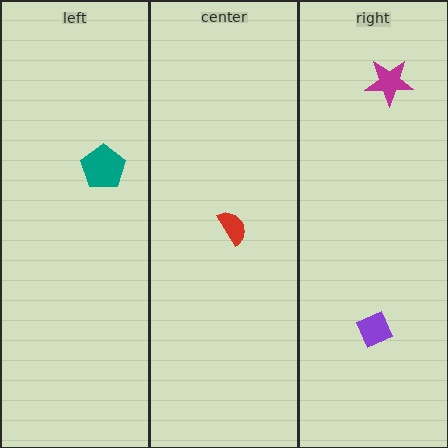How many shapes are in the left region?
1.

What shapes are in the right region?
The magenta star, the purple diamond.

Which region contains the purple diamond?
The right region.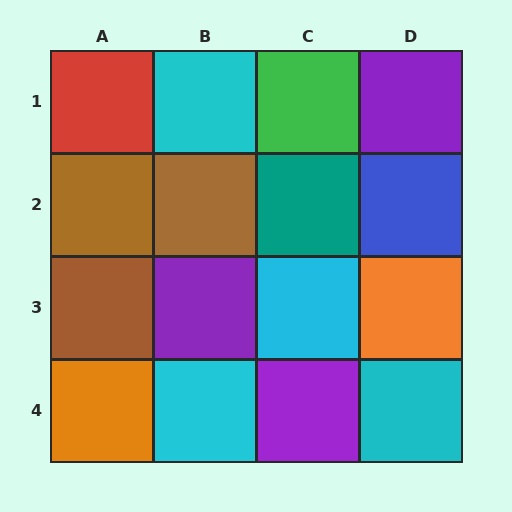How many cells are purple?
3 cells are purple.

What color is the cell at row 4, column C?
Purple.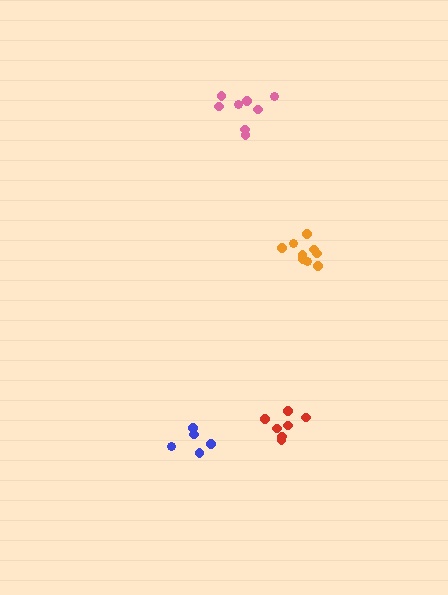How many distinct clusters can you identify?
There are 4 distinct clusters.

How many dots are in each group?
Group 1: 8 dots, Group 2: 9 dots, Group 3: 7 dots, Group 4: 5 dots (29 total).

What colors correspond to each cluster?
The clusters are colored: pink, orange, red, blue.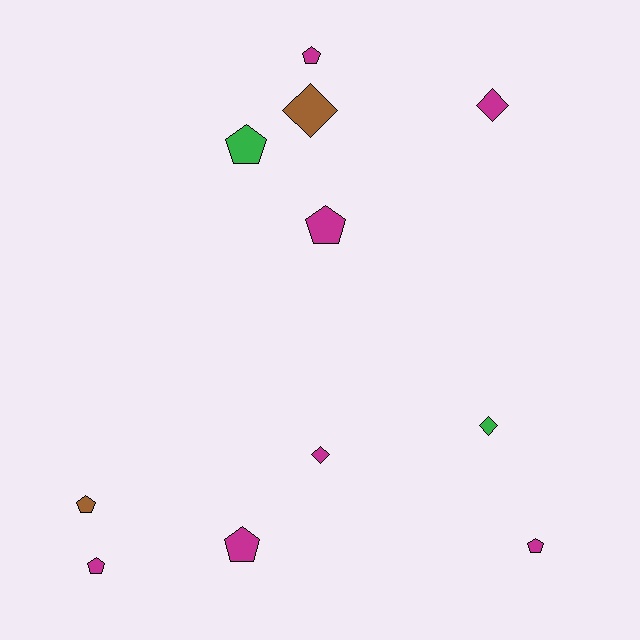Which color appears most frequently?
Magenta, with 7 objects.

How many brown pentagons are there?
There is 1 brown pentagon.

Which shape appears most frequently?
Pentagon, with 7 objects.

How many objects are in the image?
There are 11 objects.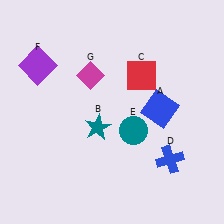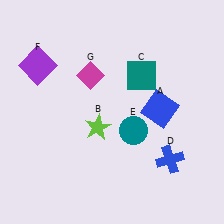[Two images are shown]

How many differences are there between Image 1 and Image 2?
There are 2 differences between the two images.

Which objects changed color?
B changed from teal to lime. C changed from red to teal.